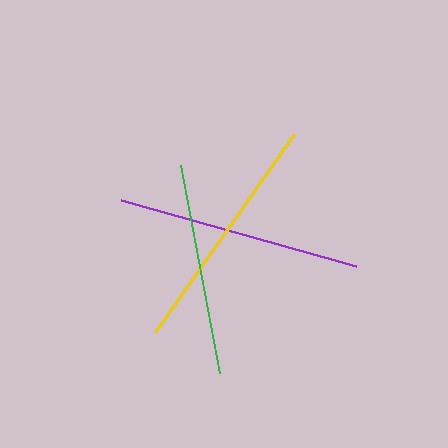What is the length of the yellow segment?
The yellow segment is approximately 242 pixels long.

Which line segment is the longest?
The purple line is the longest at approximately 244 pixels.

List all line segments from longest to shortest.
From longest to shortest: purple, yellow, green.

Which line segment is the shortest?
The green line is the shortest at approximately 212 pixels.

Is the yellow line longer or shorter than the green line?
The yellow line is longer than the green line.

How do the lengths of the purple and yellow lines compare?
The purple and yellow lines are approximately the same length.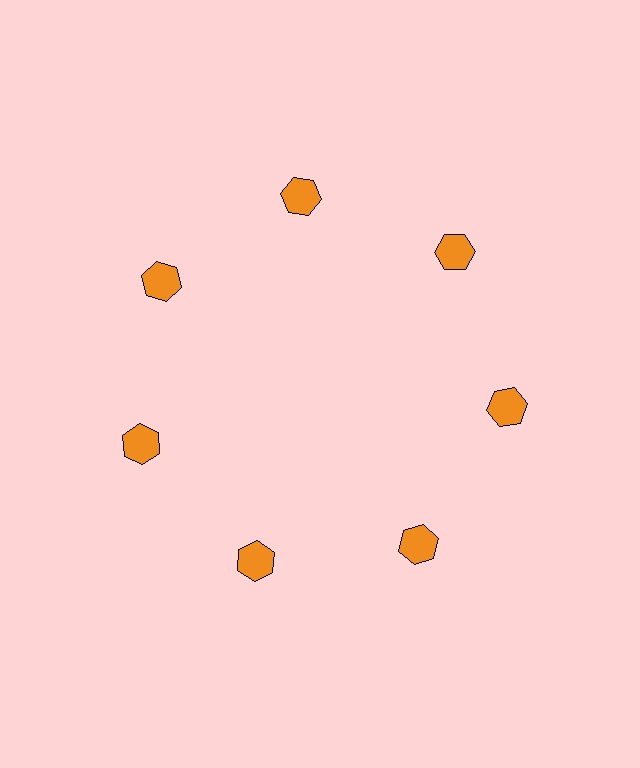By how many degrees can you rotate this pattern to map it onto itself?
The pattern maps onto itself every 51 degrees of rotation.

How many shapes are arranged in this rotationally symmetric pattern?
There are 7 shapes, arranged in 7 groups of 1.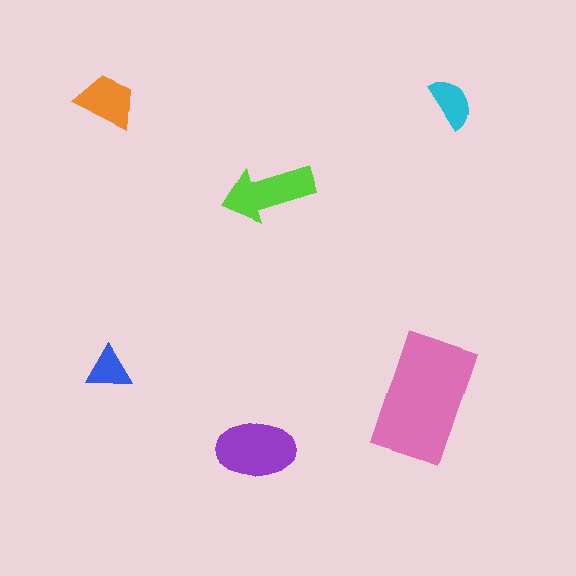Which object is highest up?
The cyan semicircle is topmost.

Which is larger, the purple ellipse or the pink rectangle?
The pink rectangle.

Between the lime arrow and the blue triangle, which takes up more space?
The lime arrow.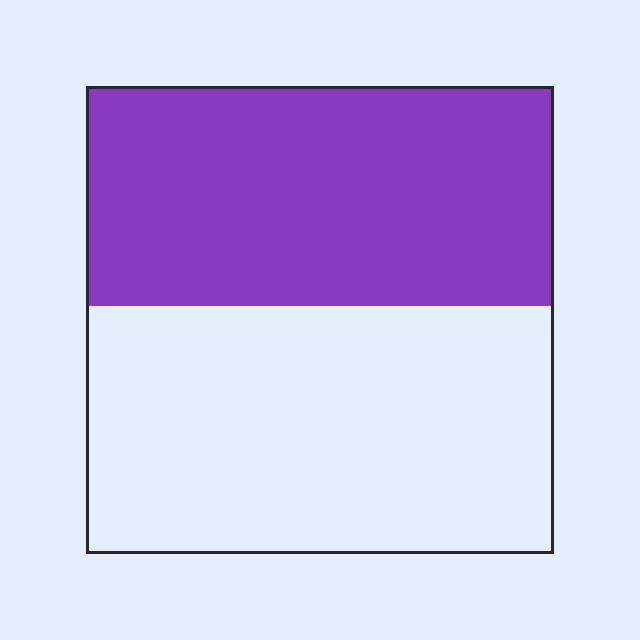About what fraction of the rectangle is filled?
About one half (1/2).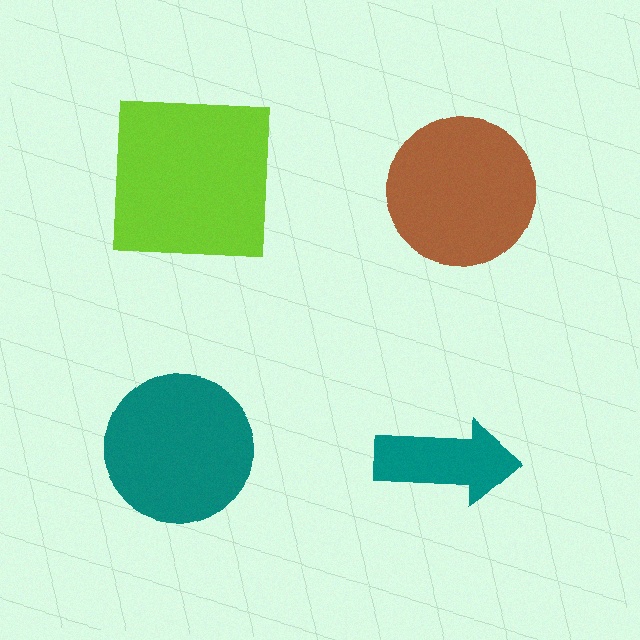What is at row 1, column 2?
A brown circle.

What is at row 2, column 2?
A teal arrow.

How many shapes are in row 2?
2 shapes.